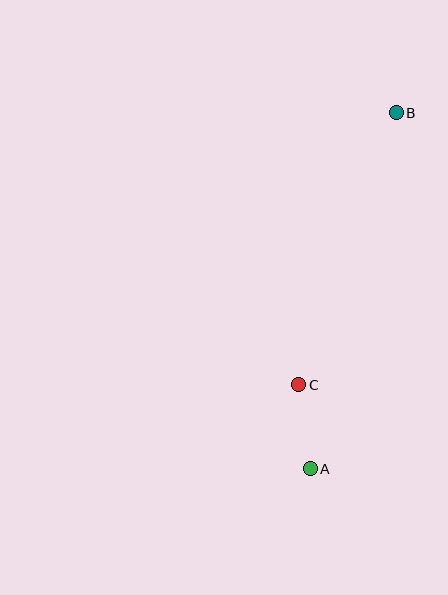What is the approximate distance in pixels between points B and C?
The distance between B and C is approximately 289 pixels.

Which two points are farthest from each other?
Points A and B are farthest from each other.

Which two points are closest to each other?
Points A and C are closest to each other.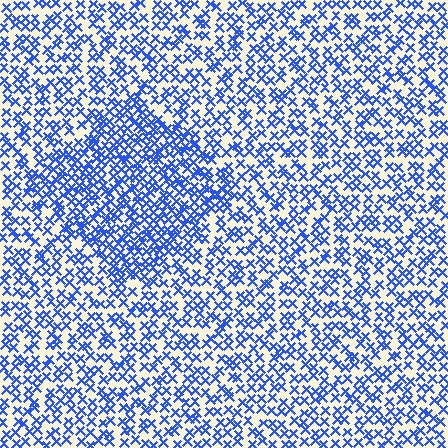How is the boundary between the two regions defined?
The boundary is defined by a change in element density (approximately 1.7x ratio). All elements are the same color, size, and shape.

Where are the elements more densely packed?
The elements are more densely packed inside the diamond boundary.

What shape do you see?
I see a diamond.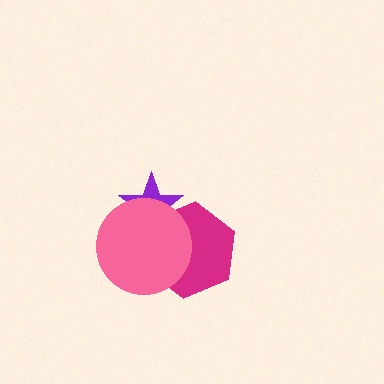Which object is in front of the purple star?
The pink circle is in front of the purple star.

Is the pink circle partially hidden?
No, no other shape covers it.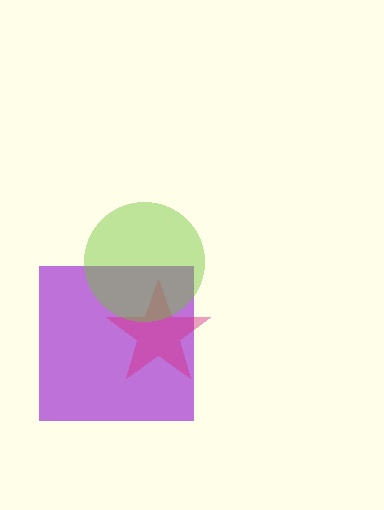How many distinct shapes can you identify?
There are 3 distinct shapes: a purple square, a magenta star, a lime circle.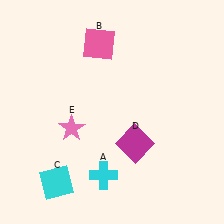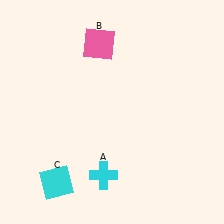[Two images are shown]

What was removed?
The magenta square (D), the pink star (E) were removed in Image 2.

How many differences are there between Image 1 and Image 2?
There are 2 differences between the two images.